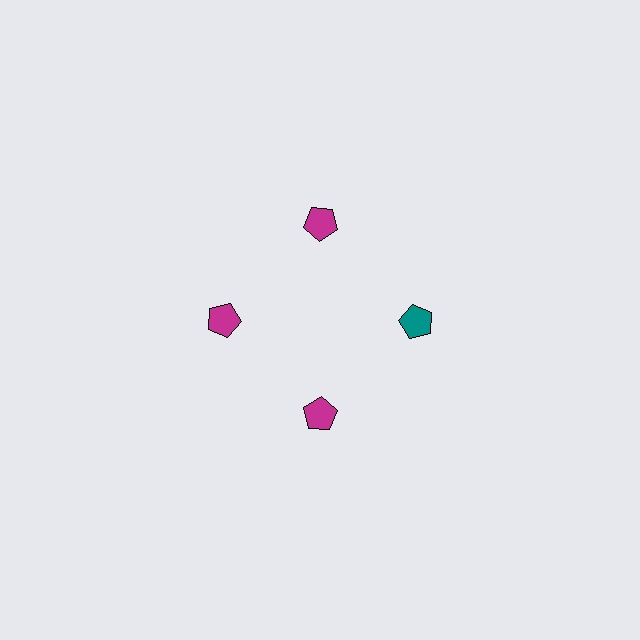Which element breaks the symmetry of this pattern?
The teal pentagon at roughly the 3 o'clock position breaks the symmetry. All other shapes are magenta pentagons.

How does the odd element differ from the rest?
It has a different color: teal instead of magenta.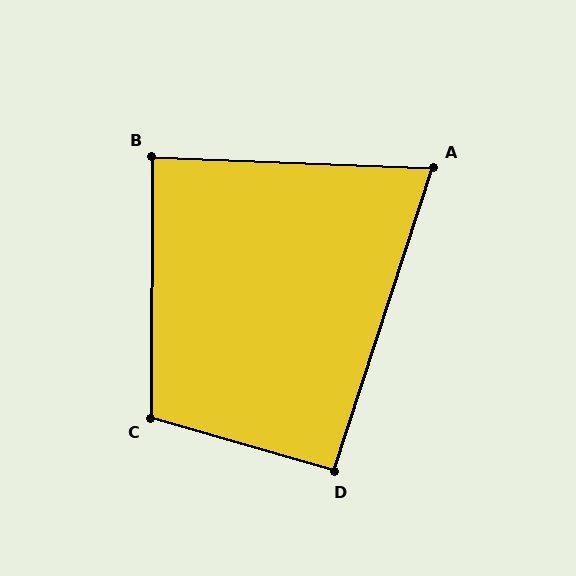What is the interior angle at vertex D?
Approximately 92 degrees (approximately right).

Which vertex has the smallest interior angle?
A, at approximately 74 degrees.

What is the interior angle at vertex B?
Approximately 88 degrees (approximately right).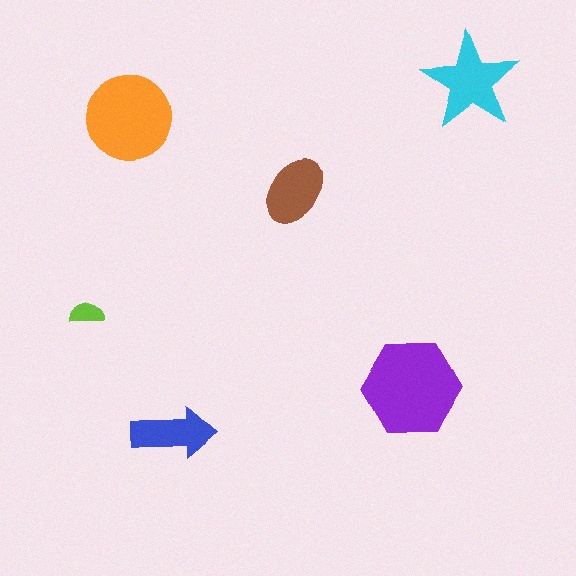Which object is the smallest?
The lime semicircle.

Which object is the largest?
The purple hexagon.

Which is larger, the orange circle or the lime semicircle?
The orange circle.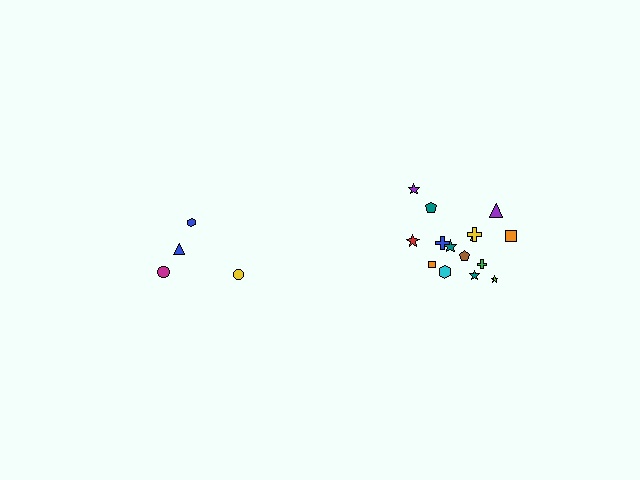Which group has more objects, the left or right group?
The right group.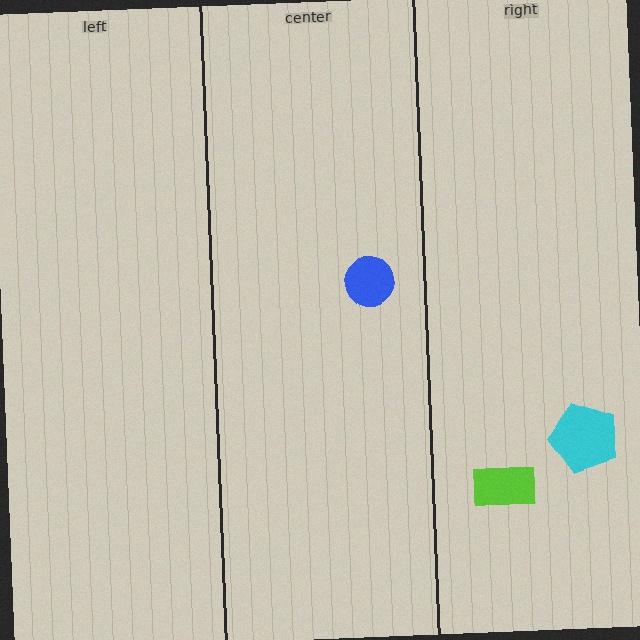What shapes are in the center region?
The blue circle.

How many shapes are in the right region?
2.